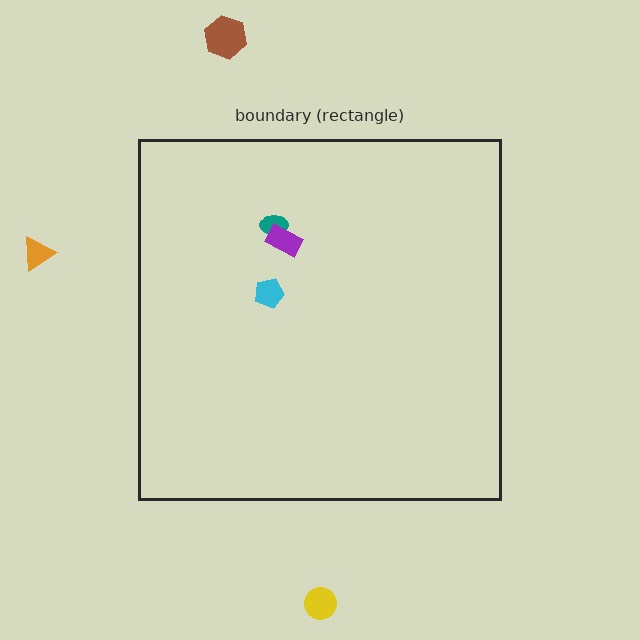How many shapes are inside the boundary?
3 inside, 3 outside.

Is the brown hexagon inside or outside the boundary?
Outside.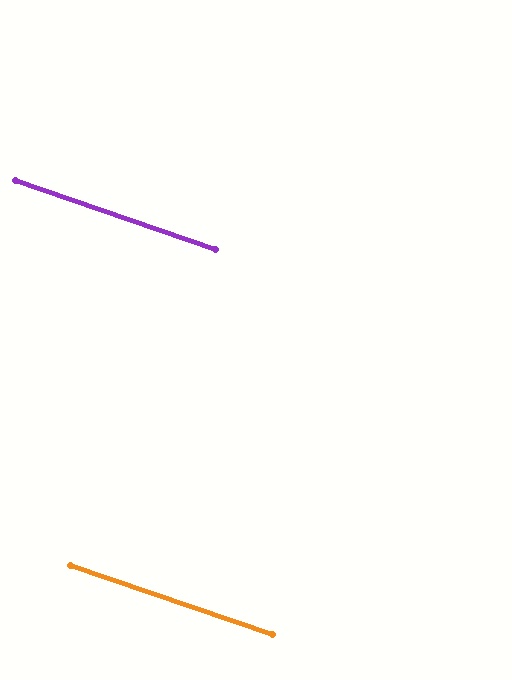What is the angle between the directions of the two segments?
Approximately 0 degrees.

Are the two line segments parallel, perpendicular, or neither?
Parallel — their directions differ by only 0.3°.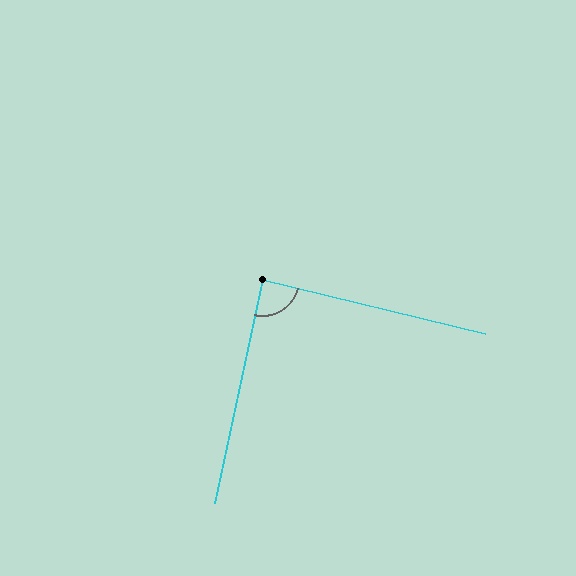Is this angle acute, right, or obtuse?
It is approximately a right angle.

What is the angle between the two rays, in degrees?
Approximately 88 degrees.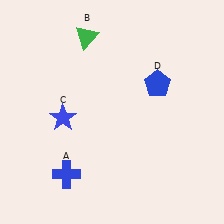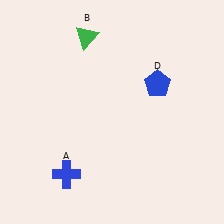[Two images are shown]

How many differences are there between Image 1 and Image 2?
There is 1 difference between the two images.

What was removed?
The blue star (C) was removed in Image 2.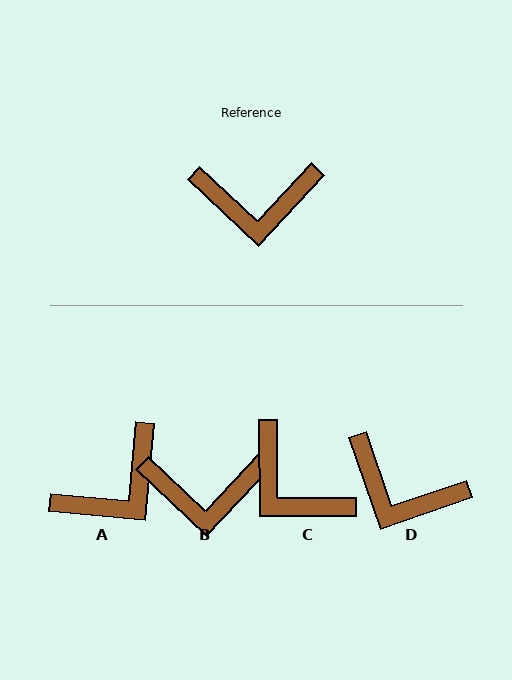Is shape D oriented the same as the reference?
No, it is off by about 28 degrees.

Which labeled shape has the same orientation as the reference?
B.